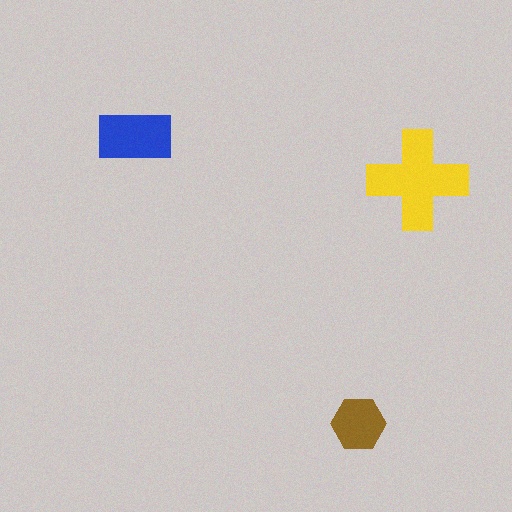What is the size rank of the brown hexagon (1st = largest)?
3rd.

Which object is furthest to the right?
The yellow cross is rightmost.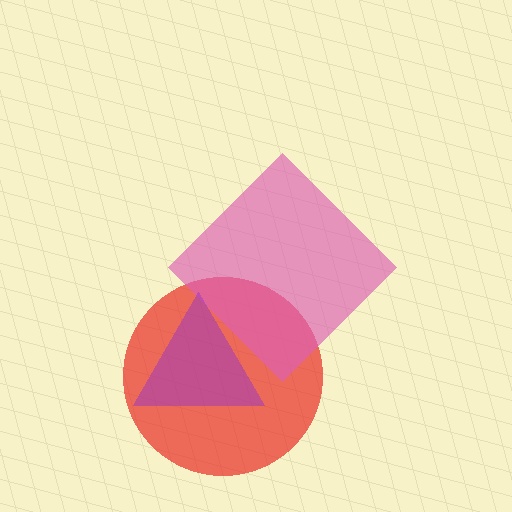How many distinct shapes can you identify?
There are 3 distinct shapes: a red circle, a pink diamond, a purple triangle.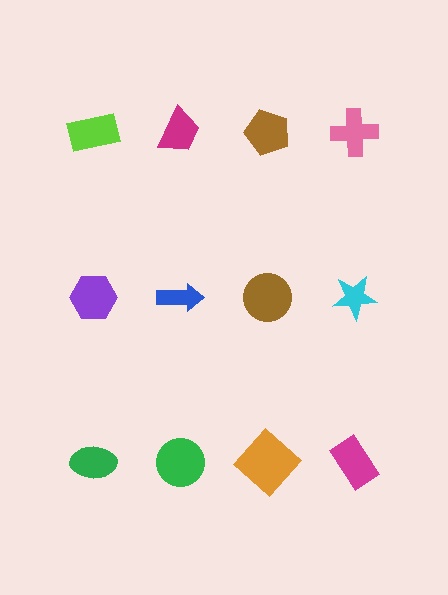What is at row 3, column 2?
A green circle.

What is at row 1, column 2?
A magenta trapezoid.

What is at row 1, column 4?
A pink cross.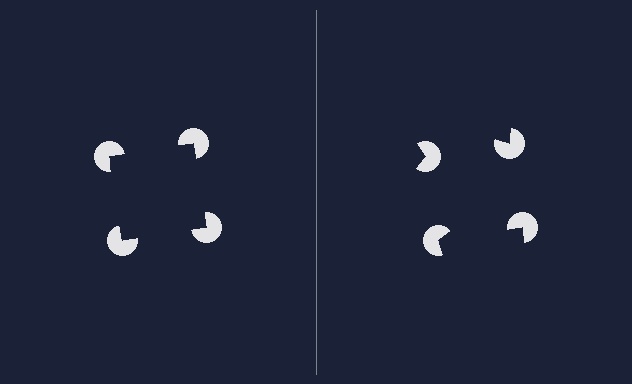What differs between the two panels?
The pac-man discs are positioned identically on both sides; only the wedge orientations differ. On the left they align to a square; on the right they are misaligned.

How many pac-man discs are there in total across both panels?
8 — 4 on each side.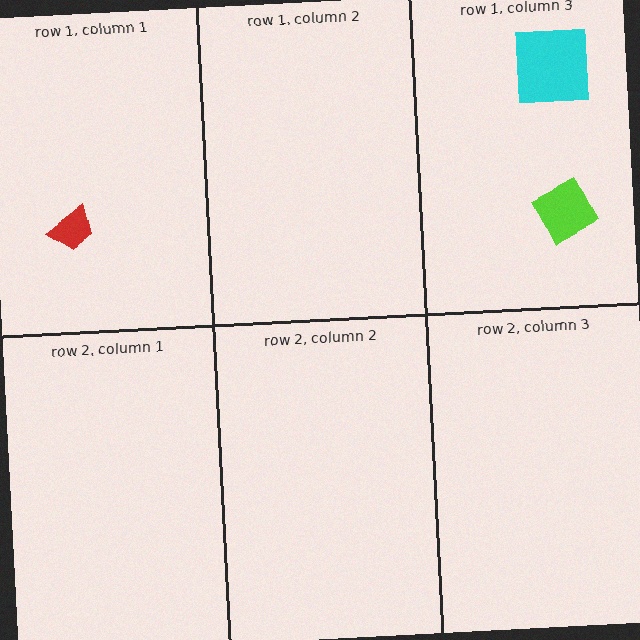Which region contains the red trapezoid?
The row 1, column 1 region.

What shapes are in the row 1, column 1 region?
The red trapezoid.